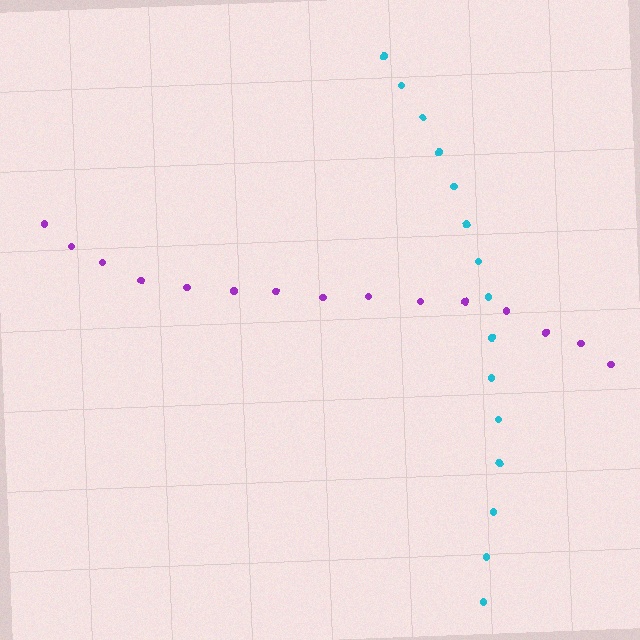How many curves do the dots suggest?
There are 2 distinct paths.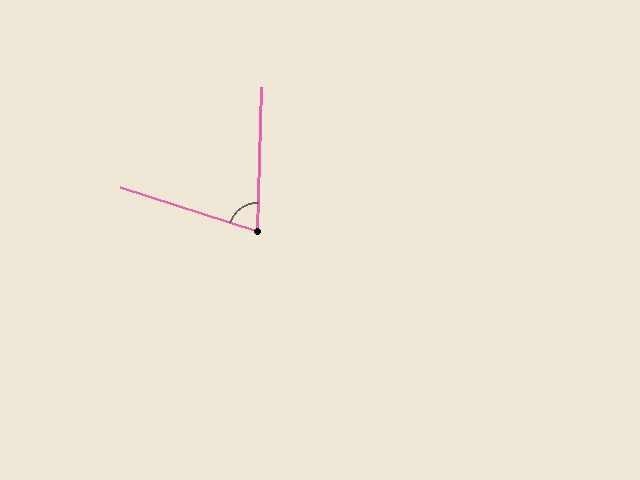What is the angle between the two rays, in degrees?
Approximately 74 degrees.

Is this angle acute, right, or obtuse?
It is acute.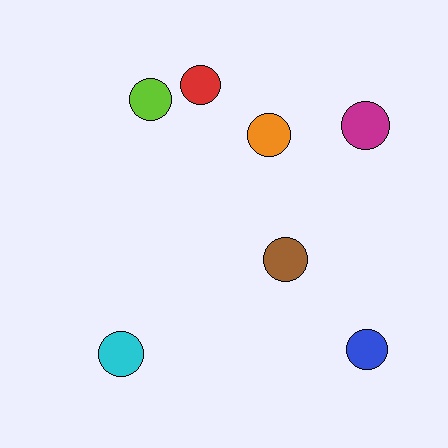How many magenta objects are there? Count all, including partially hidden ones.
There is 1 magenta object.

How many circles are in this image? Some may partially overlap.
There are 7 circles.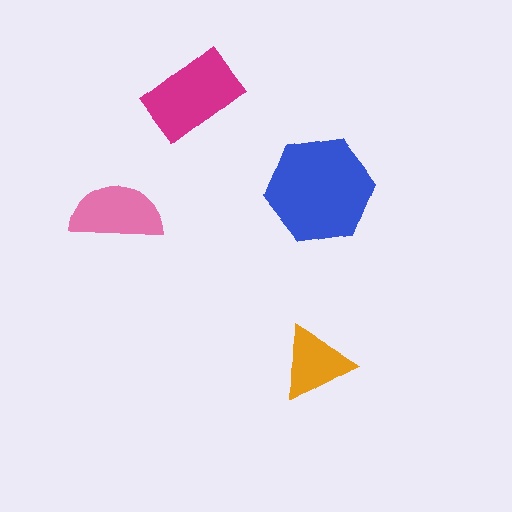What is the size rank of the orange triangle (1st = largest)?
4th.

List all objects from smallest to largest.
The orange triangle, the pink semicircle, the magenta rectangle, the blue hexagon.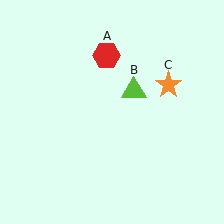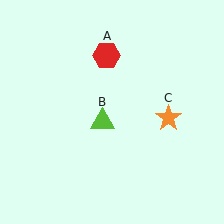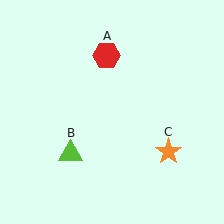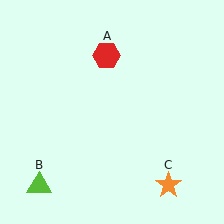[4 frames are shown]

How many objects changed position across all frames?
2 objects changed position: lime triangle (object B), orange star (object C).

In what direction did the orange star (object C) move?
The orange star (object C) moved down.